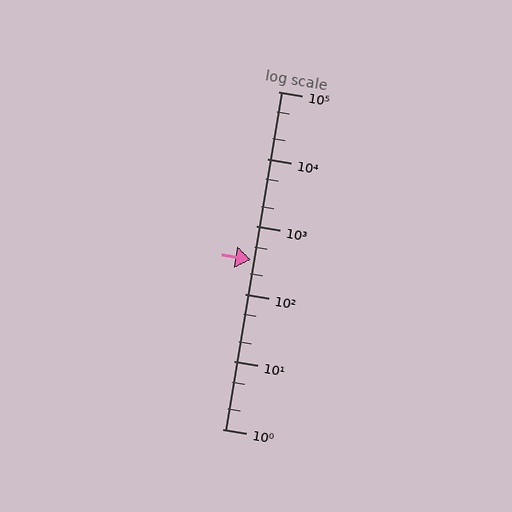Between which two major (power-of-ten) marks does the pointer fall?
The pointer is between 100 and 1000.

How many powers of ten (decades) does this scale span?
The scale spans 5 decades, from 1 to 100000.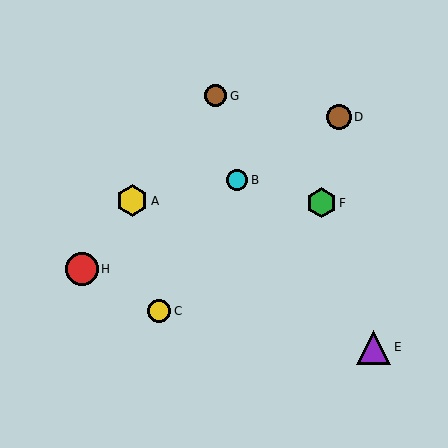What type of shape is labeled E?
Shape E is a purple triangle.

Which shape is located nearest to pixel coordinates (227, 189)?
The cyan circle (labeled B) at (237, 180) is nearest to that location.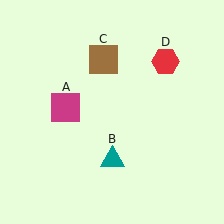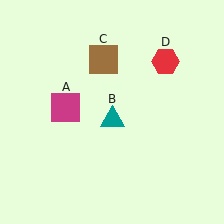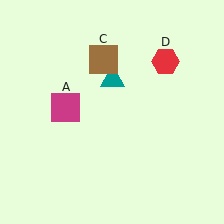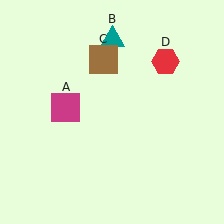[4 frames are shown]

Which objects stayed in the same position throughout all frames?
Magenta square (object A) and brown square (object C) and red hexagon (object D) remained stationary.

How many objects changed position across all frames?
1 object changed position: teal triangle (object B).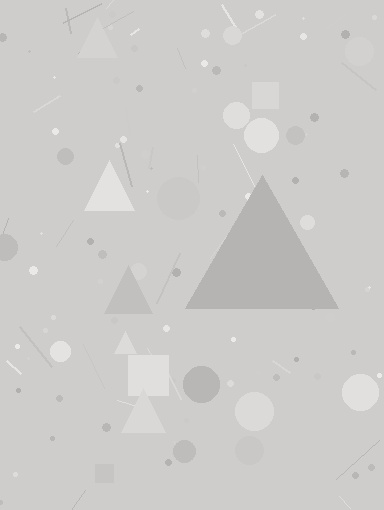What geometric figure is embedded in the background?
A triangle is embedded in the background.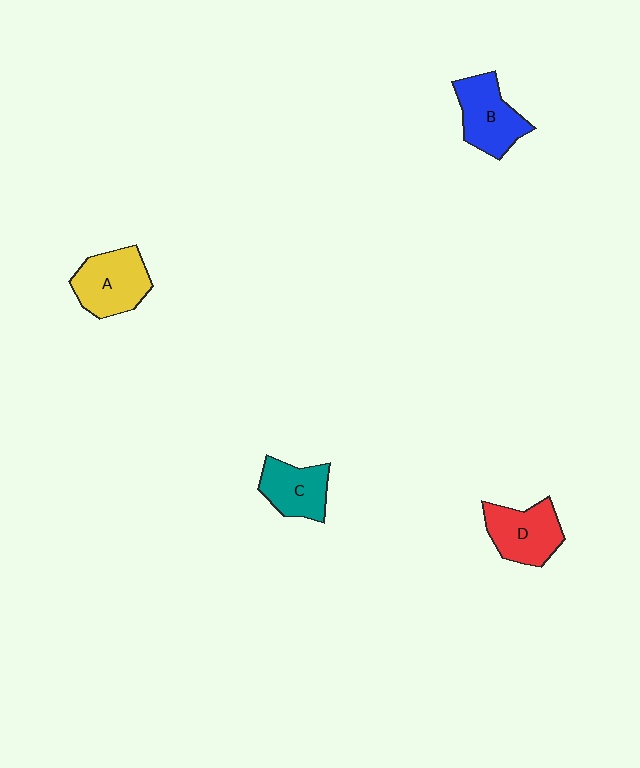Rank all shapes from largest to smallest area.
From largest to smallest: A (yellow), B (blue), D (red), C (teal).